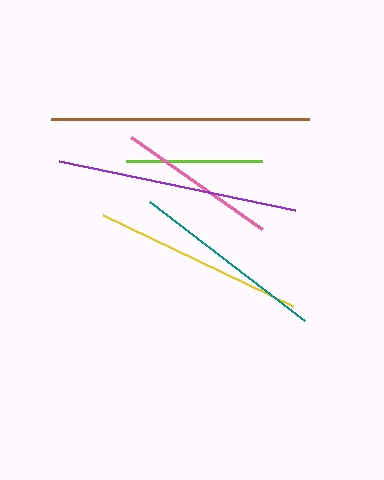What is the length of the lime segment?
The lime segment is approximately 136 pixels long.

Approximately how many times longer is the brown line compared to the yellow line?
The brown line is approximately 1.2 times the length of the yellow line.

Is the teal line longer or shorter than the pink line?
The teal line is longer than the pink line.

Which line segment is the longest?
The brown line is the longest at approximately 259 pixels.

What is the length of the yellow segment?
The yellow segment is approximately 210 pixels long.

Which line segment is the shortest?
The lime line is the shortest at approximately 136 pixels.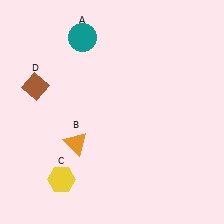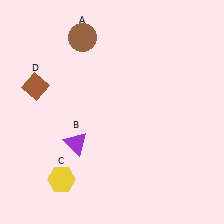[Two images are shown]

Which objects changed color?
A changed from teal to brown. B changed from orange to purple.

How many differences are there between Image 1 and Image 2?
There are 2 differences between the two images.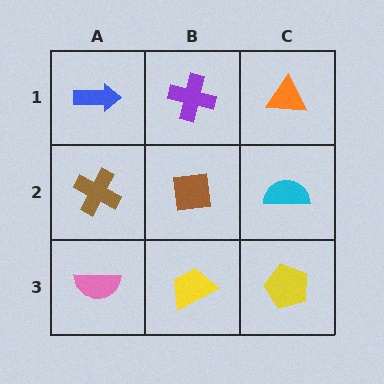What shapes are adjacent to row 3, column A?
A brown cross (row 2, column A), a yellow trapezoid (row 3, column B).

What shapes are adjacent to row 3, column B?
A brown square (row 2, column B), a pink semicircle (row 3, column A), a yellow pentagon (row 3, column C).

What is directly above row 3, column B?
A brown square.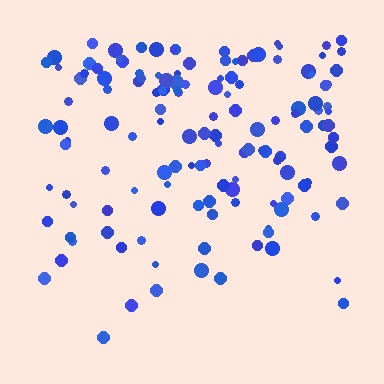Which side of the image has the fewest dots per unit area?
The bottom.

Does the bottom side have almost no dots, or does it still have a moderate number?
Still a moderate number, just noticeably fewer than the top.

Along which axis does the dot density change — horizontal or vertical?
Vertical.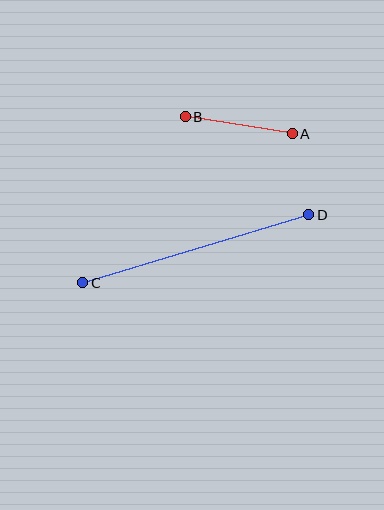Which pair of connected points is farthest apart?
Points C and D are farthest apart.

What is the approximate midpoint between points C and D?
The midpoint is at approximately (196, 249) pixels.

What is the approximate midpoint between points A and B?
The midpoint is at approximately (239, 125) pixels.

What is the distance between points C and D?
The distance is approximately 236 pixels.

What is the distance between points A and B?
The distance is approximately 108 pixels.